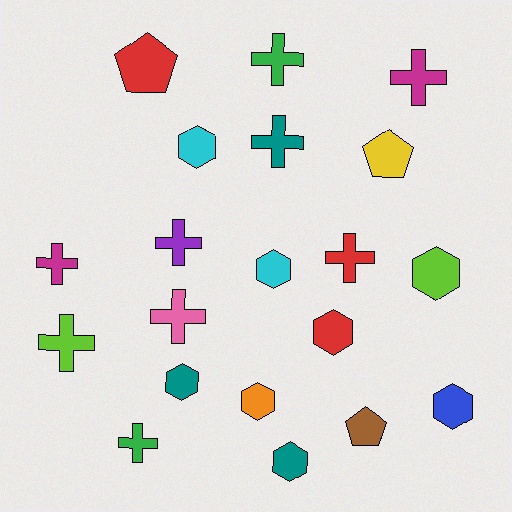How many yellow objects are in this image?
There is 1 yellow object.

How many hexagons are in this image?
There are 8 hexagons.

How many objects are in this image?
There are 20 objects.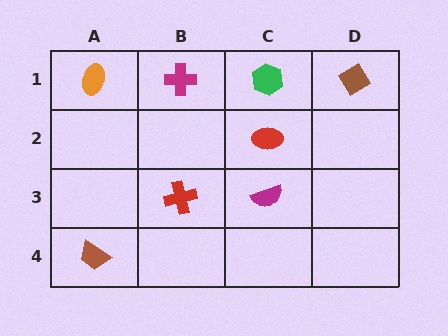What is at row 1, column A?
An orange ellipse.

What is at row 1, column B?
A magenta cross.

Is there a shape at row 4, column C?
No, that cell is empty.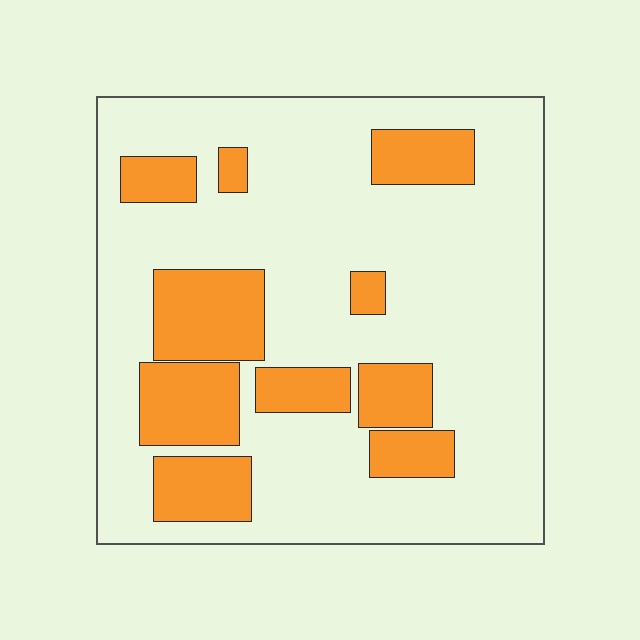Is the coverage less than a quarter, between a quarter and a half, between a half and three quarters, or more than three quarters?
Between a quarter and a half.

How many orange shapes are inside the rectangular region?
10.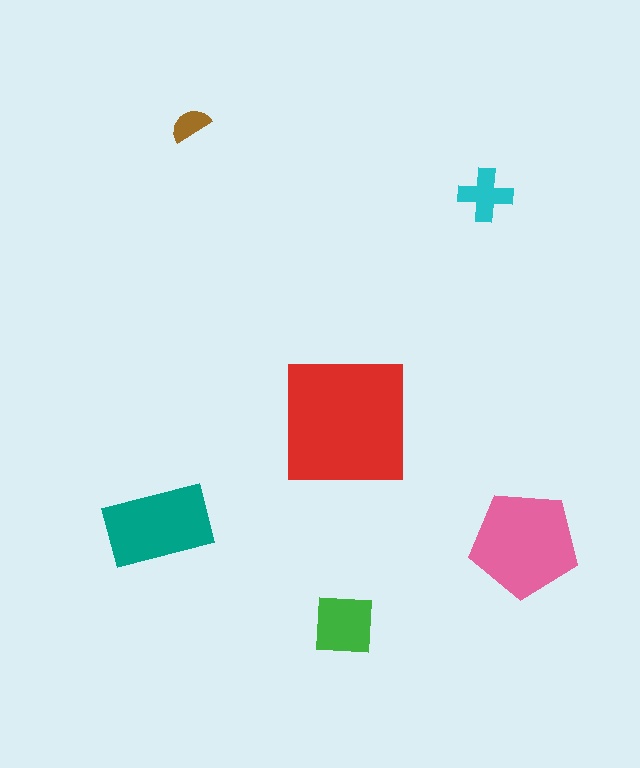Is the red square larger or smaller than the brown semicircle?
Larger.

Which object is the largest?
The red square.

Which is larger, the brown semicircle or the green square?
The green square.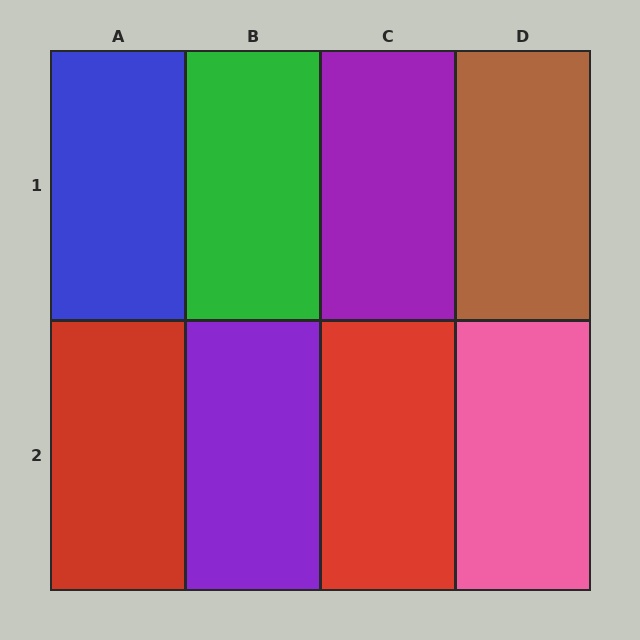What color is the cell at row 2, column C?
Red.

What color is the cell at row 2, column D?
Pink.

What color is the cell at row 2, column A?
Red.